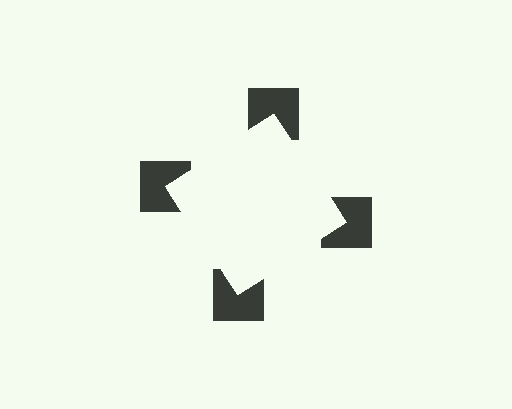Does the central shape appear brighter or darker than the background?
It typically appears slightly brighter than the background, even though no actual brightness change is drawn.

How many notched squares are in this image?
There are 4 — one at each vertex of the illusory square.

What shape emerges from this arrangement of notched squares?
An illusory square — its edges are inferred from the aligned wedge cuts in the notched squares, not physically drawn.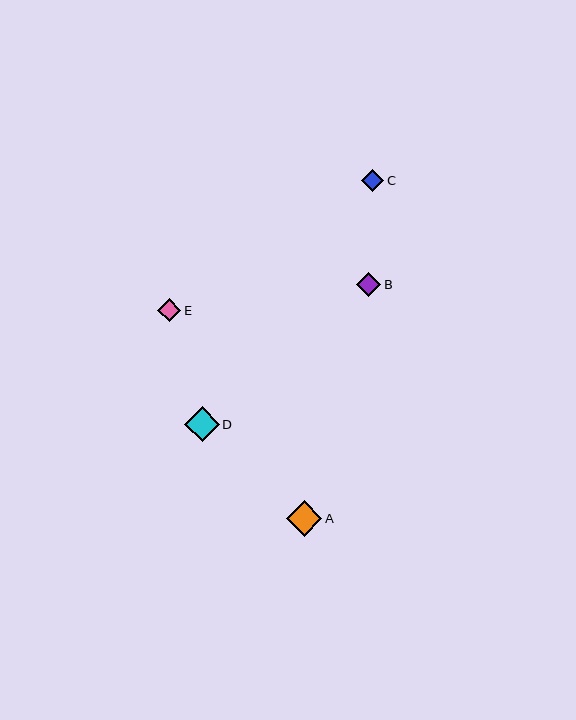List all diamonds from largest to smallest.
From largest to smallest: A, D, B, E, C.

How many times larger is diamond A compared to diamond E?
Diamond A is approximately 1.5 times the size of diamond E.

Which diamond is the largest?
Diamond A is the largest with a size of approximately 35 pixels.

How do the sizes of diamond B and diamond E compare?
Diamond B and diamond E are approximately the same size.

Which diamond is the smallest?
Diamond C is the smallest with a size of approximately 22 pixels.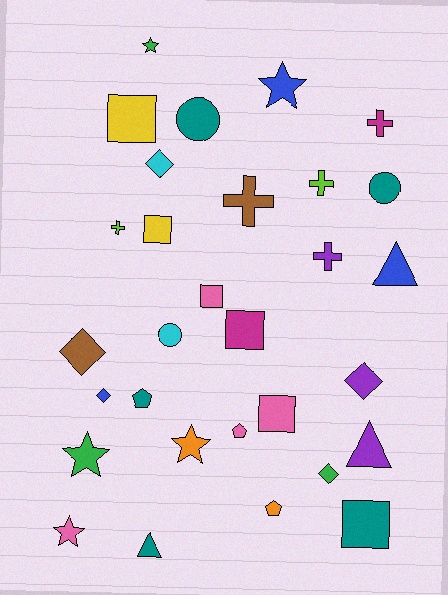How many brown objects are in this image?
There are 2 brown objects.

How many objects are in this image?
There are 30 objects.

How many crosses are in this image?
There are 5 crosses.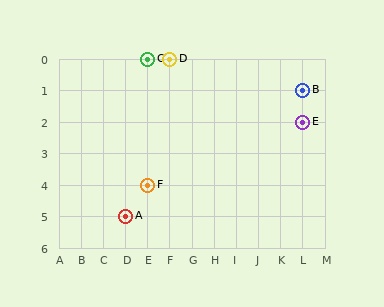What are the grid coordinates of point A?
Point A is at grid coordinates (D, 5).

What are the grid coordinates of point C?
Point C is at grid coordinates (E, 0).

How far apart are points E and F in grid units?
Points E and F are 7 columns and 2 rows apart (about 7.3 grid units diagonally).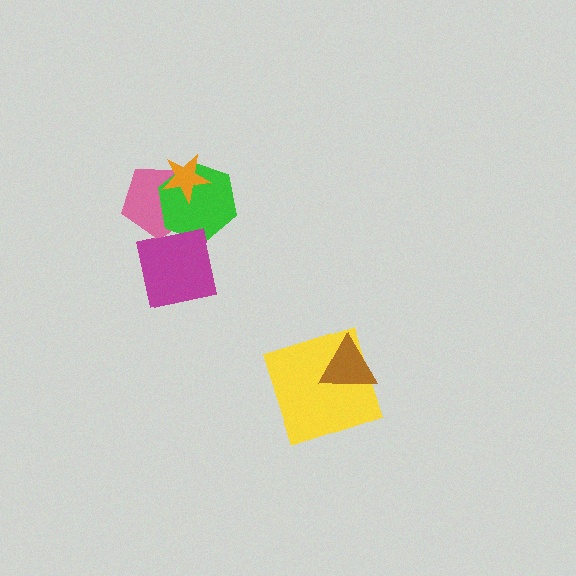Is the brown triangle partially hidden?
No, no other shape covers it.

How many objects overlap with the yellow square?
1 object overlaps with the yellow square.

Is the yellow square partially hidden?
Yes, it is partially covered by another shape.